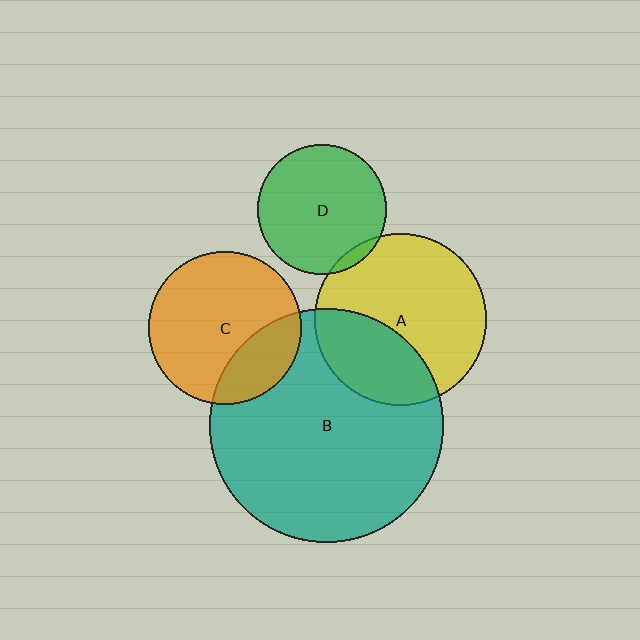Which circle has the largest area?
Circle B (teal).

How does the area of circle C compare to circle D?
Approximately 1.4 times.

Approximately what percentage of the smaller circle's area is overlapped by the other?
Approximately 25%.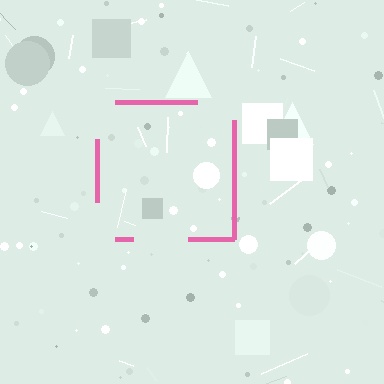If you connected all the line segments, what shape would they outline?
They would outline a square.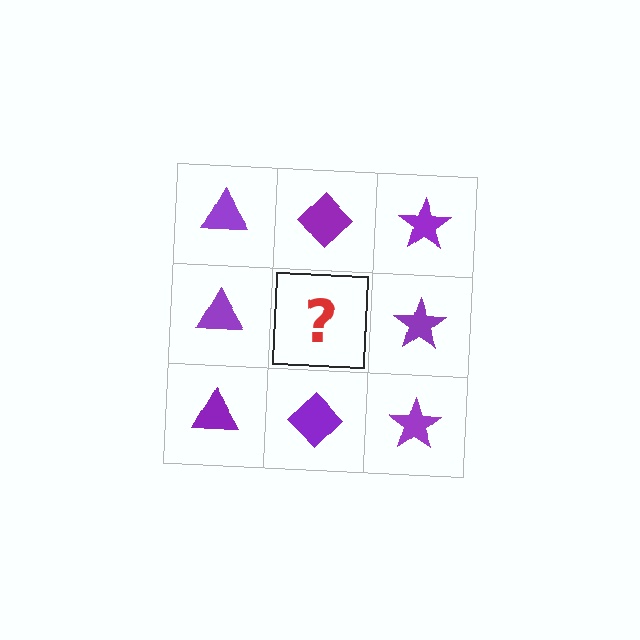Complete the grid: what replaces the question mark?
The question mark should be replaced with a purple diamond.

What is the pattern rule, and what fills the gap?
The rule is that each column has a consistent shape. The gap should be filled with a purple diamond.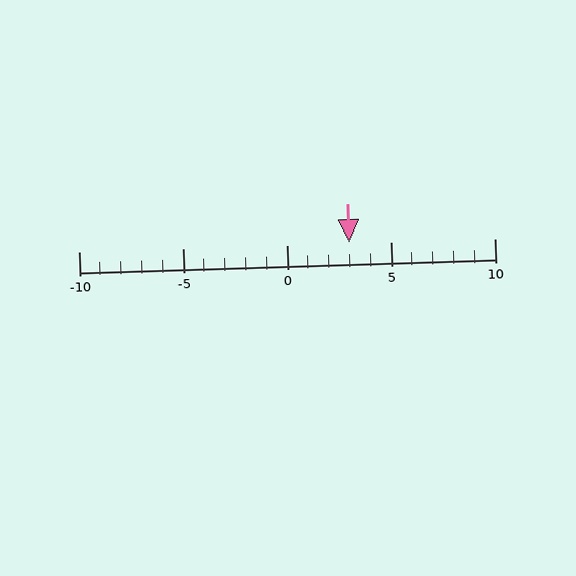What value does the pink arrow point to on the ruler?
The pink arrow points to approximately 3.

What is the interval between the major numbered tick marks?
The major tick marks are spaced 5 units apart.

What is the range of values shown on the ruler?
The ruler shows values from -10 to 10.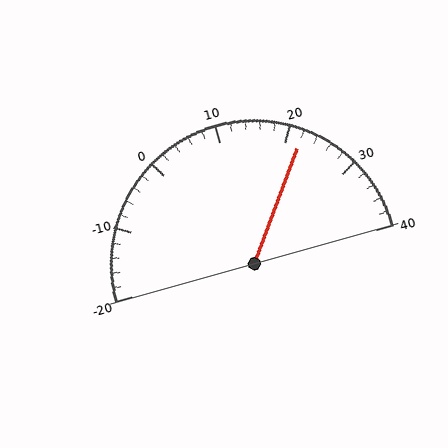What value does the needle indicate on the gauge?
The needle indicates approximately 22.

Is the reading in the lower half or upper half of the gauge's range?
The reading is in the upper half of the range (-20 to 40).